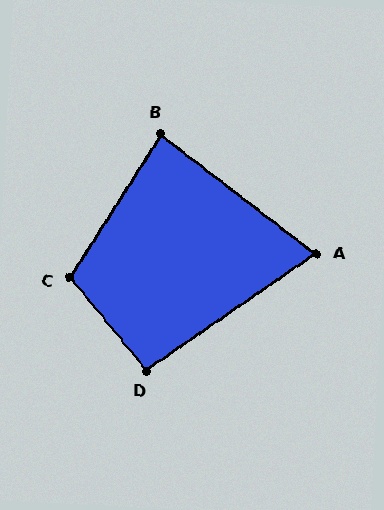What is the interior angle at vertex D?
Approximately 95 degrees (approximately right).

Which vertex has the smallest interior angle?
A, at approximately 72 degrees.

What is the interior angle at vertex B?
Approximately 85 degrees (approximately right).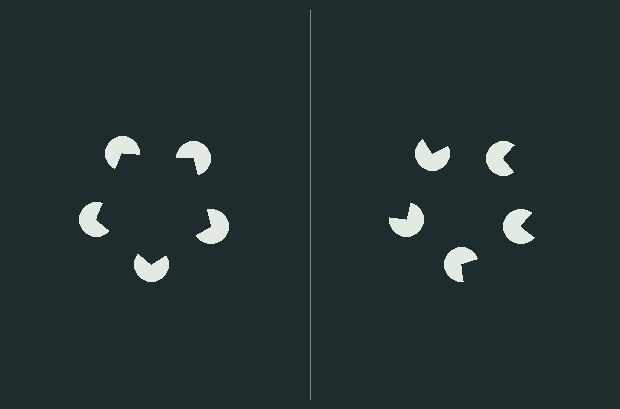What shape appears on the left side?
An illusory pentagon.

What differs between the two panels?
The pac-man discs are positioned identically on both sides; only the wedge orientations differ. On the left they align to a pentagon; on the right they are misaligned.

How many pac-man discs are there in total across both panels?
10 — 5 on each side.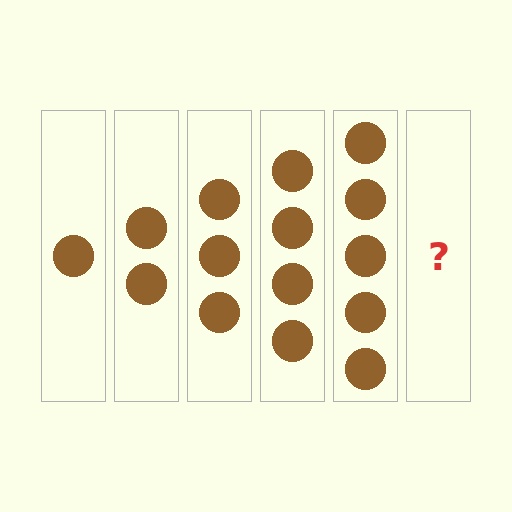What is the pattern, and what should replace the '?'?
The pattern is that each step adds one more circle. The '?' should be 6 circles.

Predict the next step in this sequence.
The next step is 6 circles.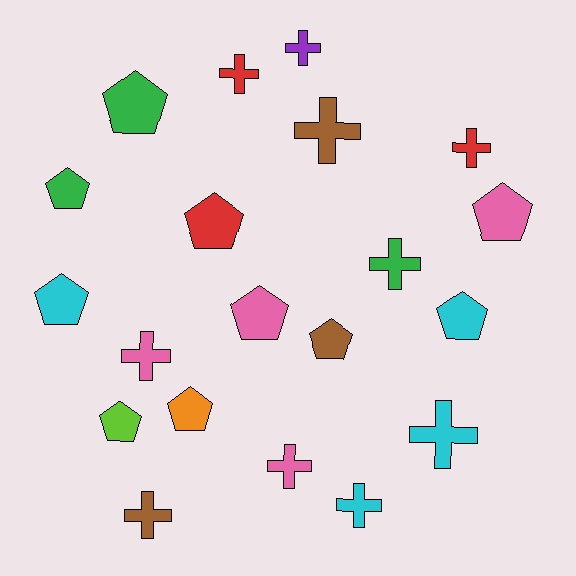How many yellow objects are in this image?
There are no yellow objects.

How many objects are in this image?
There are 20 objects.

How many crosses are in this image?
There are 10 crosses.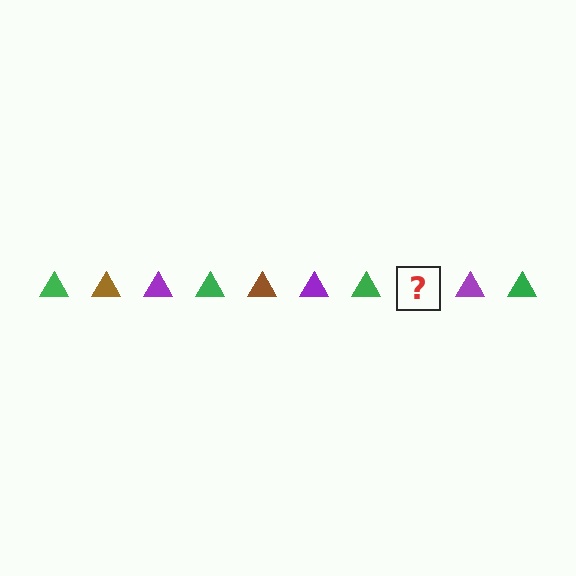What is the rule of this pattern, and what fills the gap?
The rule is that the pattern cycles through green, brown, purple triangles. The gap should be filled with a brown triangle.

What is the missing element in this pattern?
The missing element is a brown triangle.